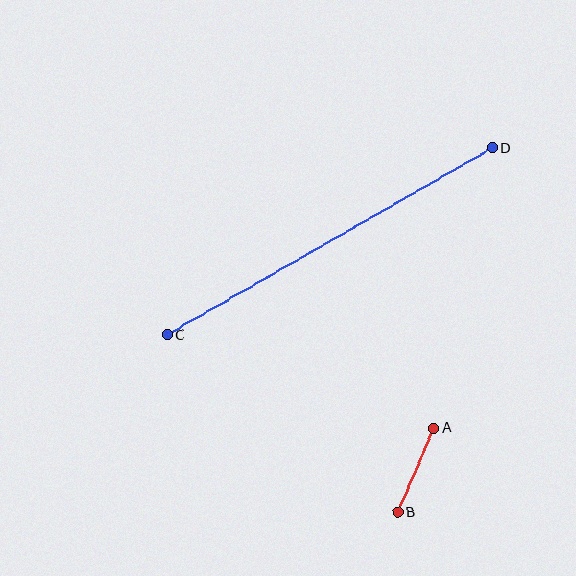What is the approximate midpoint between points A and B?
The midpoint is at approximately (416, 470) pixels.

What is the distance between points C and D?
The distance is approximately 375 pixels.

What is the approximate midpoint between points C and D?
The midpoint is at approximately (330, 242) pixels.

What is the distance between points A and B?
The distance is approximately 91 pixels.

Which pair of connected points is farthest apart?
Points C and D are farthest apart.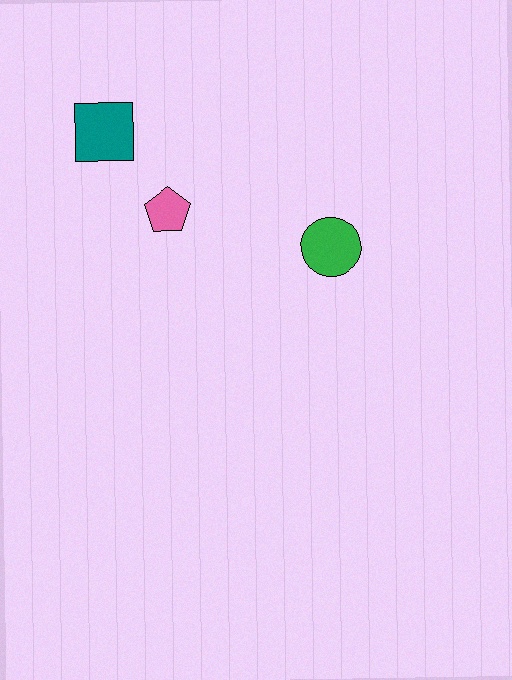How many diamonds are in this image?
There are no diamonds.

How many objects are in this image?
There are 3 objects.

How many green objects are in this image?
There is 1 green object.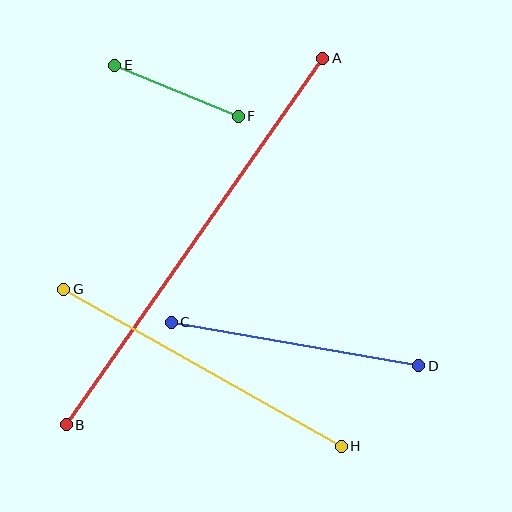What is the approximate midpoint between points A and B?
The midpoint is at approximately (194, 242) pixels.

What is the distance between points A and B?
The distance is approximately 447 pixels.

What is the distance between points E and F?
The distance is approximately 134 pixels.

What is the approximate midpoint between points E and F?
The midpoint is at approximately (176, 91) pixels.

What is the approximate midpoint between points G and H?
The midpoint is at approximately (203, 368) pixels.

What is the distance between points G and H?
The distance is approximately 319 pixels.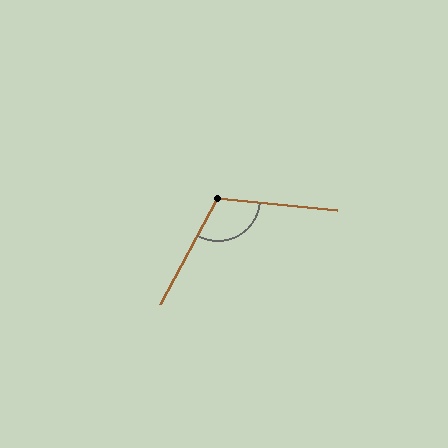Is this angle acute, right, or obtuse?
It is obtuse.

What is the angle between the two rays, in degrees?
Approximately 113 degrees.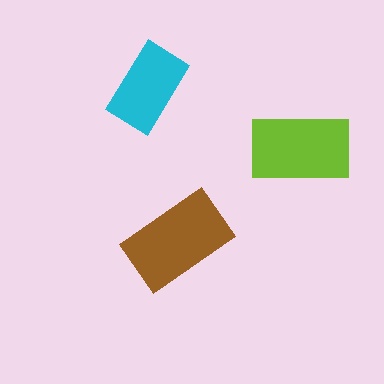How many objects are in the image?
There are 3 objects in the image.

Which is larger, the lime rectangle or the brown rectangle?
The brown one.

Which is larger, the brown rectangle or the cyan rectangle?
The brown one.